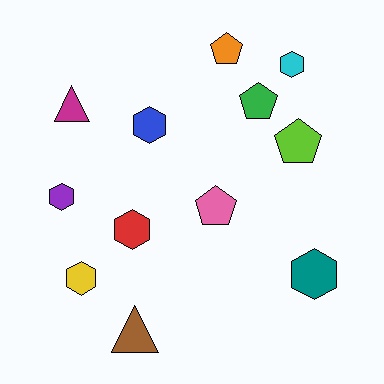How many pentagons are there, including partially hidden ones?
There are 4 pentagons.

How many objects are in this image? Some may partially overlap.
There are 12 objects.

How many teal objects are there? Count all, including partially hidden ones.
There is 1 teal object.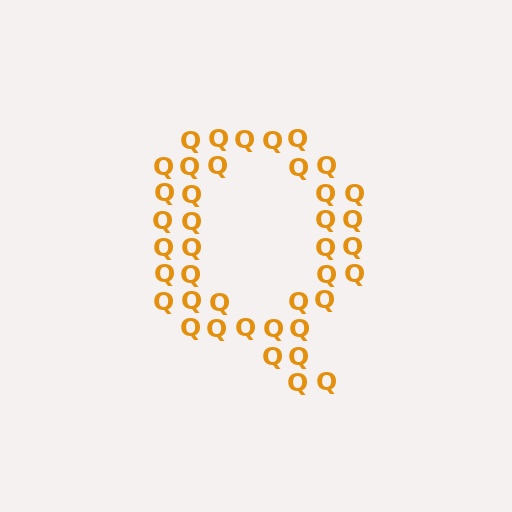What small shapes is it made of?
It is made of small letter Q's.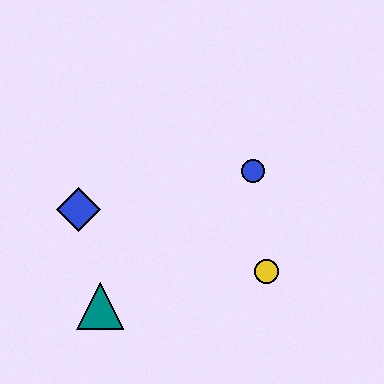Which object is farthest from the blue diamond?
The yellow circle is farthest from the blue diamond.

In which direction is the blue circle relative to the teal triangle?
The blue circle is to the right of the teal triangle.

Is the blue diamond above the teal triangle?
Yes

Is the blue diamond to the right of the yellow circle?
No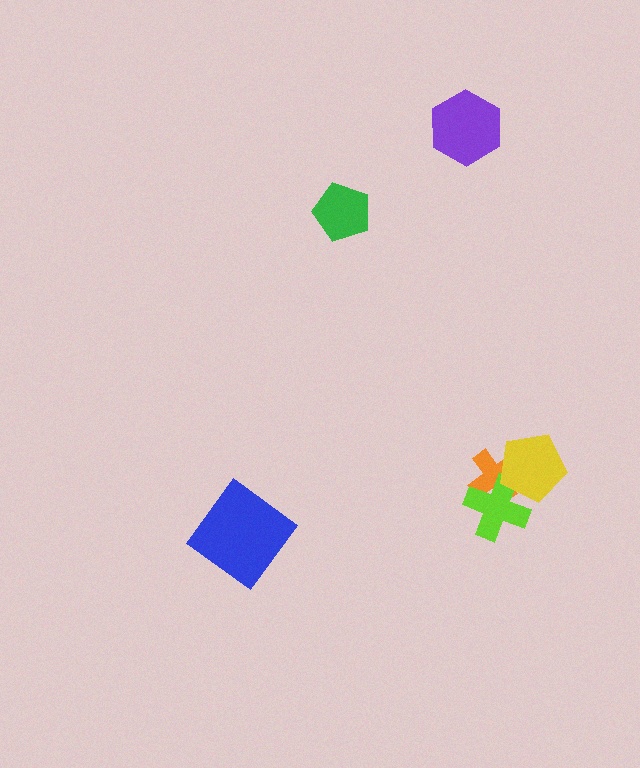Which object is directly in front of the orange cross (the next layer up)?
The lime cross is directly in front of the orange cross.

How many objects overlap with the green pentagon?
0 objects overlap with the green pentagon.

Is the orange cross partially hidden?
Yes, it is partially covered by another shape.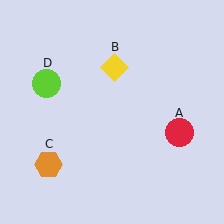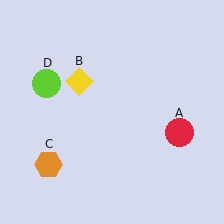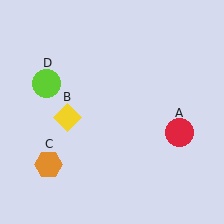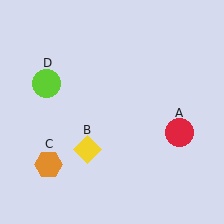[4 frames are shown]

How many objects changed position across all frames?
1 object changed position: yellow diamond (object B).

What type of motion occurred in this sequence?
The yellow diamond (object B) rotated counterclockwise around the center of the scene.